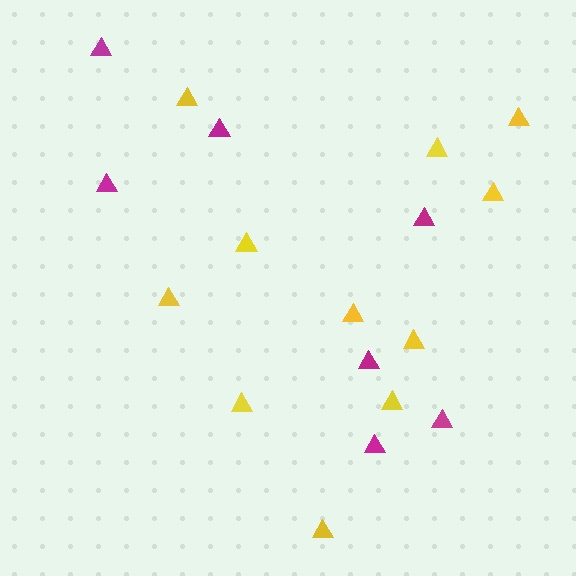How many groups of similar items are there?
There are 2 groups: one group of yellow triangles (11) and one group of magenta triangles (7).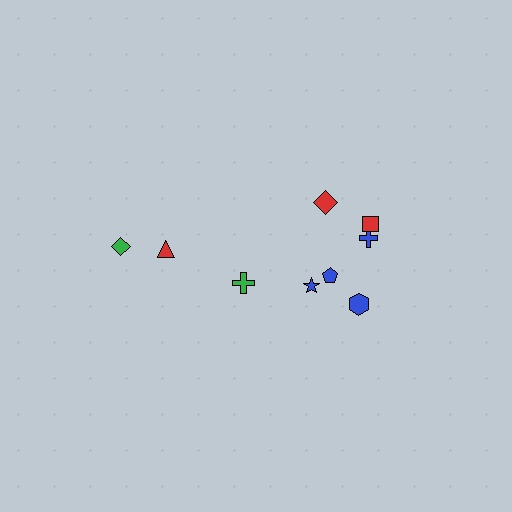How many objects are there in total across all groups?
There are 9 objects.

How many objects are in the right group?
There are 6 objects.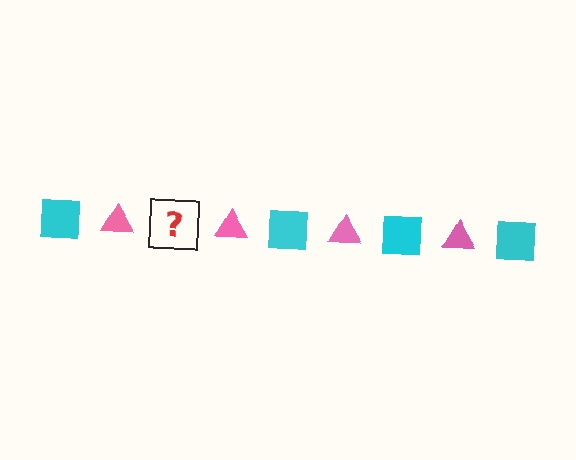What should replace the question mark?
The question mark should be replaced with a cyan square.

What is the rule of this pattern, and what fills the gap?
The rule is that the pattern alternates between cyan square and pink triangle. The gap should be filled with a cyan square.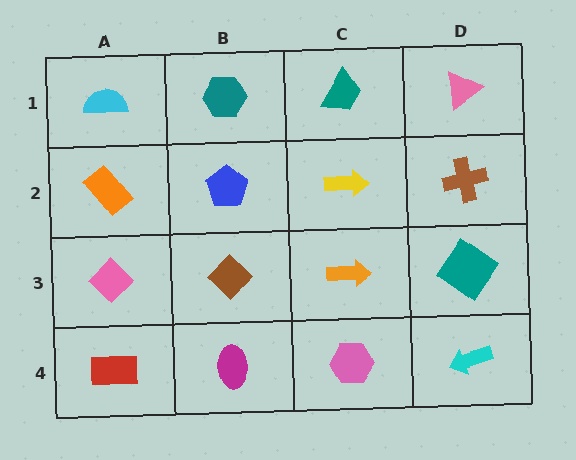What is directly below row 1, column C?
A yellow arrow.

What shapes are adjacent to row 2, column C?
A teal trapezoid (row 1, column C), an orange arrow (row 3, column C), a blue pentagon (row 2, column B), a brown cross (row 2, column D).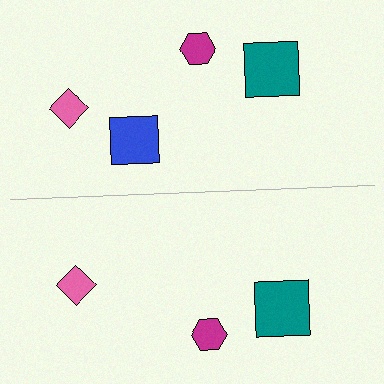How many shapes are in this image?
There are 7 shapes in this image.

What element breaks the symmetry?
A blue square is missing from the bottom side.